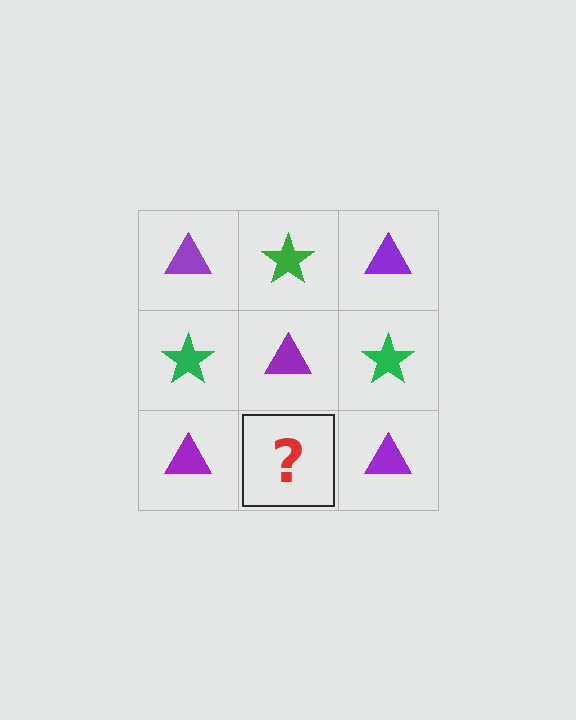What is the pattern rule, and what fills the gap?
The rule is that it alternates purple triangle and green star in a checkerboard pattern. The gap should be filled with a green star.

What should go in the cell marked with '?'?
The missing cell should contain a green star.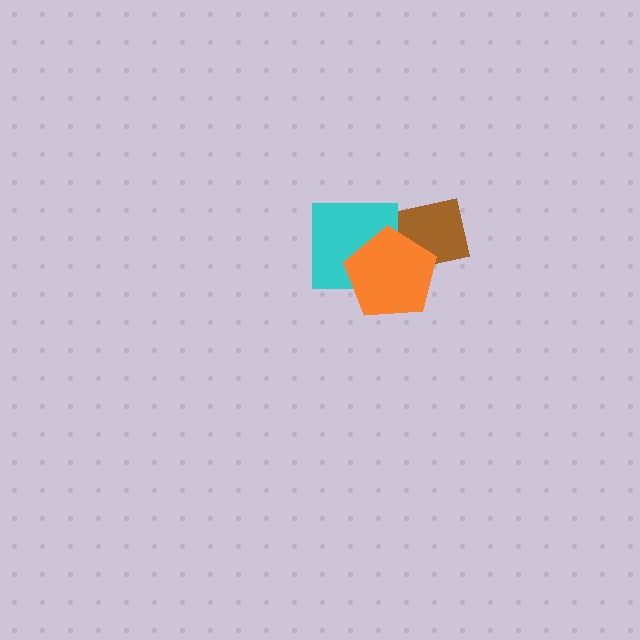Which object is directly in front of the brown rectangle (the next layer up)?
The cyan square is directly in front of the brown rectangle.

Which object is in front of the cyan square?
The orange pentagon is in front of the cyan square.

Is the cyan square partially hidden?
Yes, it is partially covered by another shape.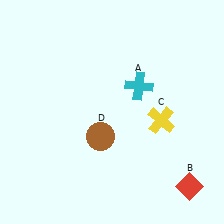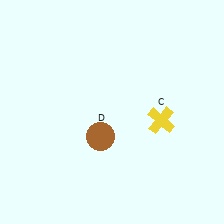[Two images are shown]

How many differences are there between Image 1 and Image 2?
There are 2 differences between the two images.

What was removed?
The cyan cross (A), the red diamond (B) were removed in Image 2.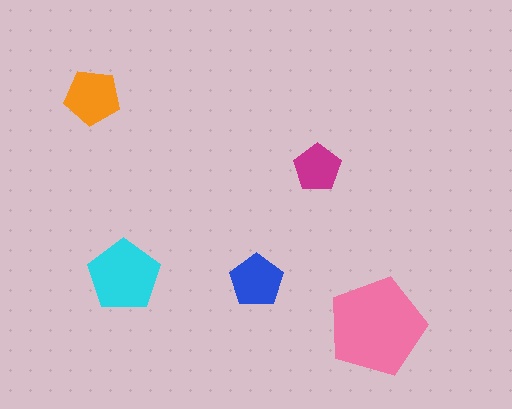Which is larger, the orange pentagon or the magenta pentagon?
The orange one.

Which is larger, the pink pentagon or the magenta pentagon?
The pink one.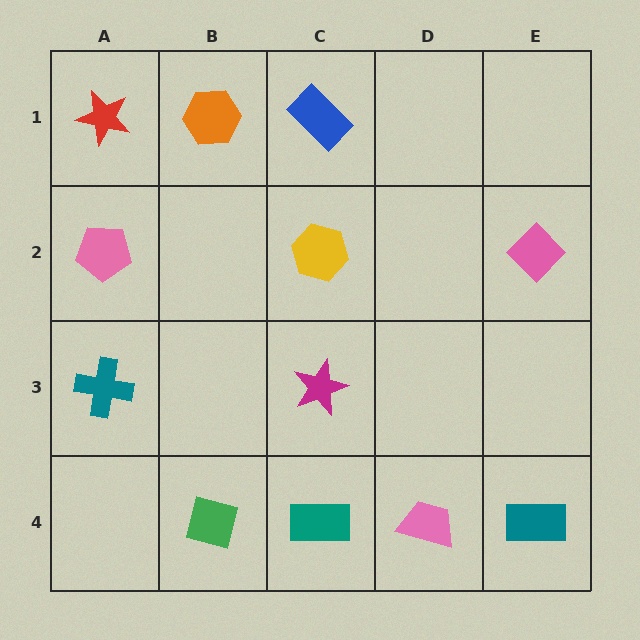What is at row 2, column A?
A pink pentagon.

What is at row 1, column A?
A red star.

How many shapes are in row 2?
3 shapes.